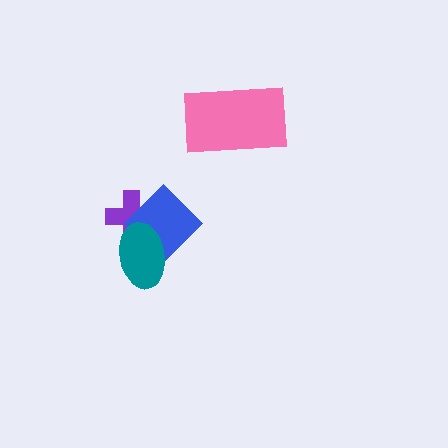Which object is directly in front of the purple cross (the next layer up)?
The blue diamond is directly in front of the purple cross.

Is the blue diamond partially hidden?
Yes, it is partially covered by another shape.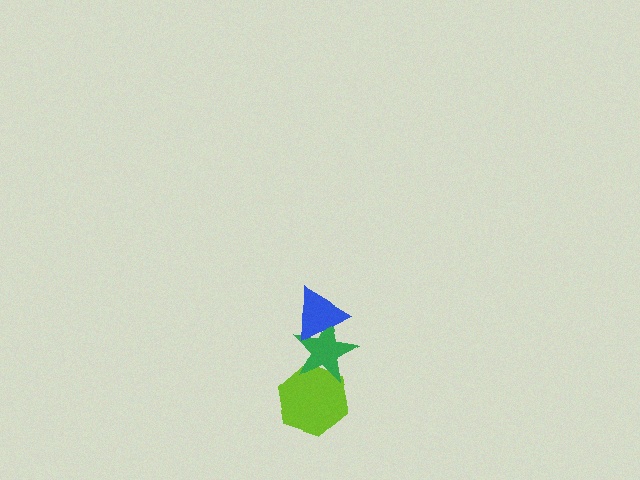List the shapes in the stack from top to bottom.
From top to bottom: the blue triangle, the green star, the lime hexagon.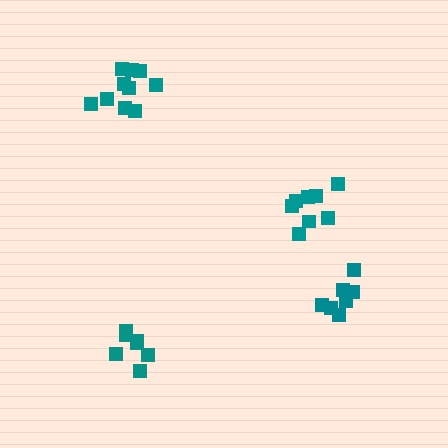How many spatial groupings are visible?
There are 4 spatial groupings.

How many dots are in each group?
Group 1: 7 dots, Group 2: 7 dots, Group 3: 10 dots, Group 4: 8 dots (32 total).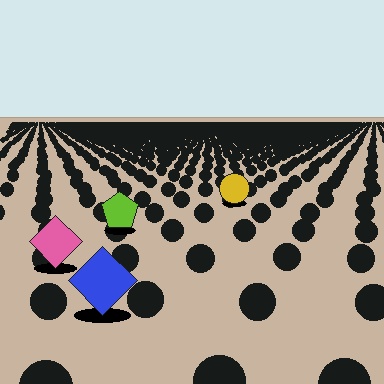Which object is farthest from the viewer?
The yellow circle is farthest from the viewer. It appears smaller and the ground texture around it is denser.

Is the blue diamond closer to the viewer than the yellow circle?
Yes. The blue diamond is closer — you can tell from the texture gradient: the ground texture is coarser near it.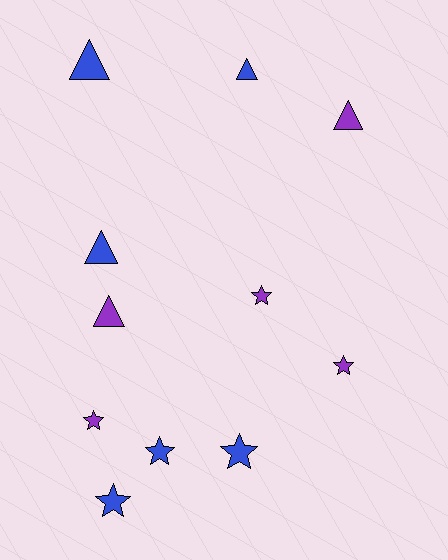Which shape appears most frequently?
Star, with 6 objects.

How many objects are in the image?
There are 11 objects.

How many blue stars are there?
There are 3 blue stars.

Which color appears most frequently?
Blue, with 6 objects.